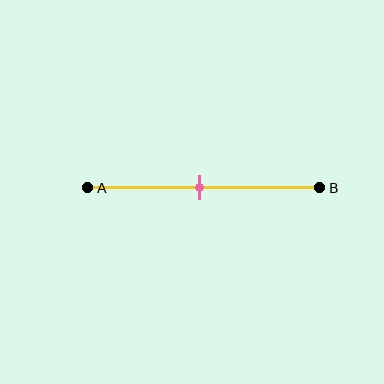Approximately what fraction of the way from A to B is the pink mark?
The pink mark is approximately 50% of the way from A to B.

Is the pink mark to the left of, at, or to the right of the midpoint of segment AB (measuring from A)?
The pink mark is approximately at the midpoint of segment AB.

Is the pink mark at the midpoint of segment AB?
Yes, the mark is approximately at the midpoint.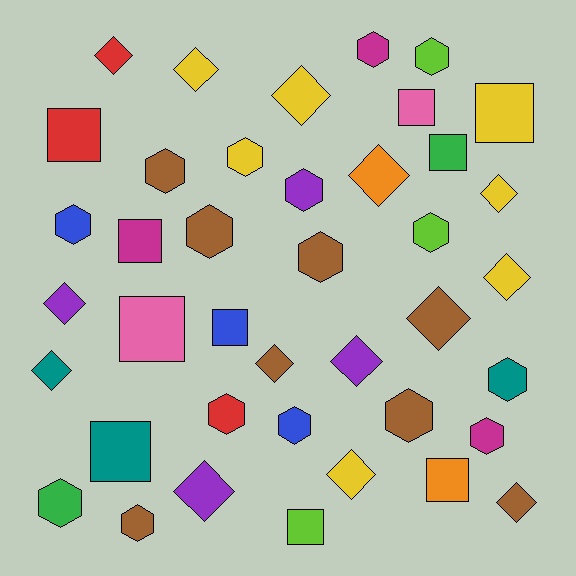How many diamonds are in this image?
There are 14 diamonds.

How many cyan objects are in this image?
There are no cyan objects.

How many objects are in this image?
There are 40 objects.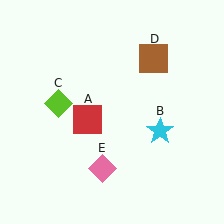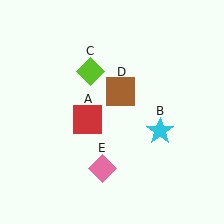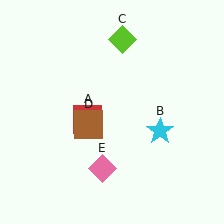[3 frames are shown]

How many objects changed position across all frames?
2 objects changed position: lime diamond (object C), brown square (object D).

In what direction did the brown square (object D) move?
The brown square (object D) moved down and to the left.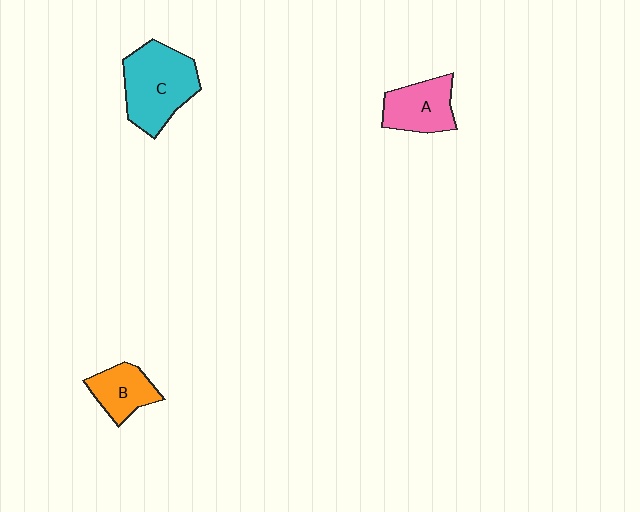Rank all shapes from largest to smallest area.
From largest to smallest: C (cyan), A (pink), B (orange).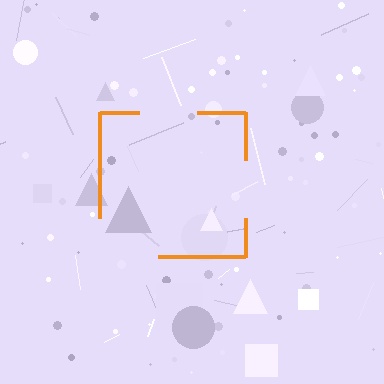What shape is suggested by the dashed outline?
The dashed outline suggests a square.